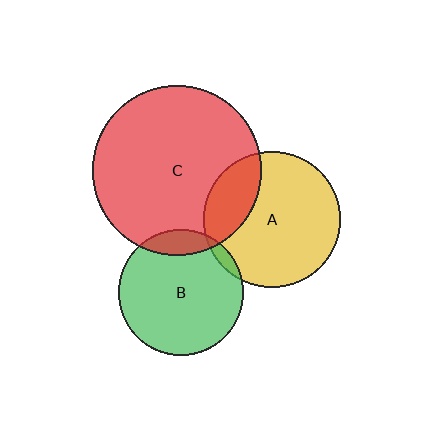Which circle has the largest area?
Circle C (red).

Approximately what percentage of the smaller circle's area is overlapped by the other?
Approximately 5%.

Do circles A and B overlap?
Yes.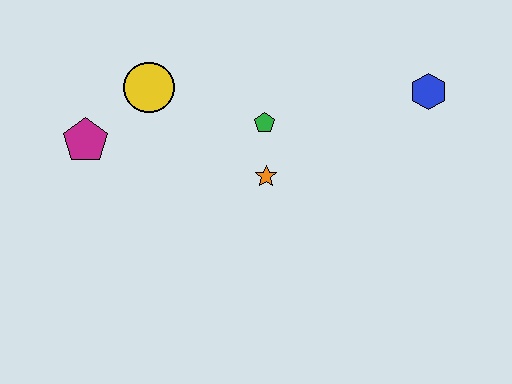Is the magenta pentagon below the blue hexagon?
Yes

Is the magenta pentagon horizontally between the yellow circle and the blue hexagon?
No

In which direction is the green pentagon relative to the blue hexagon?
The green pentagon is to the left of the blue hexagon.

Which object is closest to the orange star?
The green pentagon is closest to the orange star.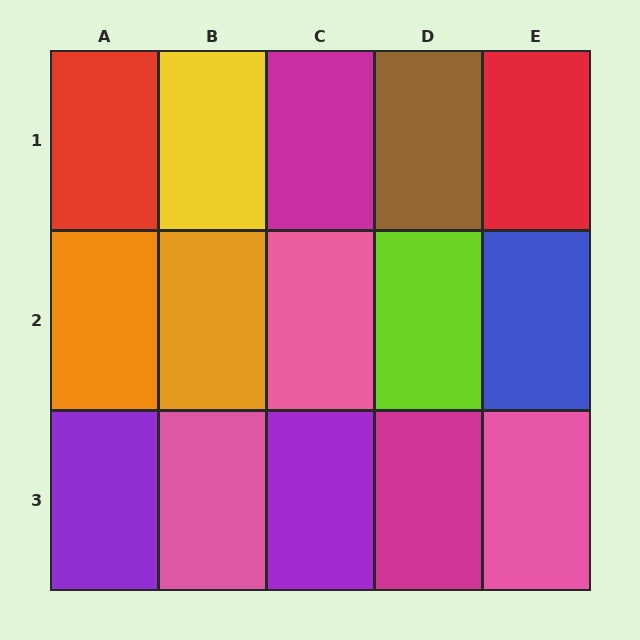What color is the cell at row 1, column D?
Brown.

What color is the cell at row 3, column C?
Purple.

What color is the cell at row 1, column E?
Red.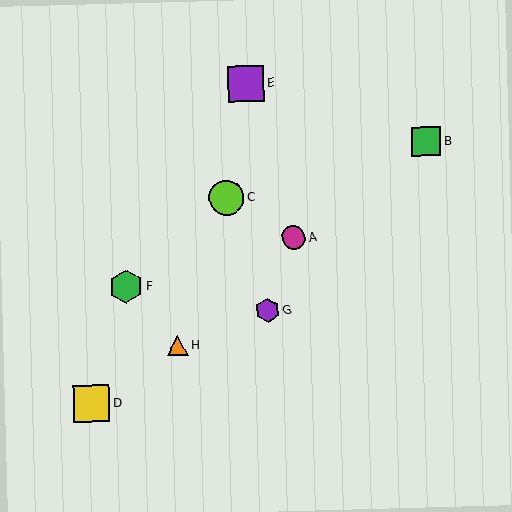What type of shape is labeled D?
Shape D is a yellow square.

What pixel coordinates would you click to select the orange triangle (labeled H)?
Click at (178, 346) to select the orange triangle H.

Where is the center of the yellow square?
The center of the yellow square is at (92, 403).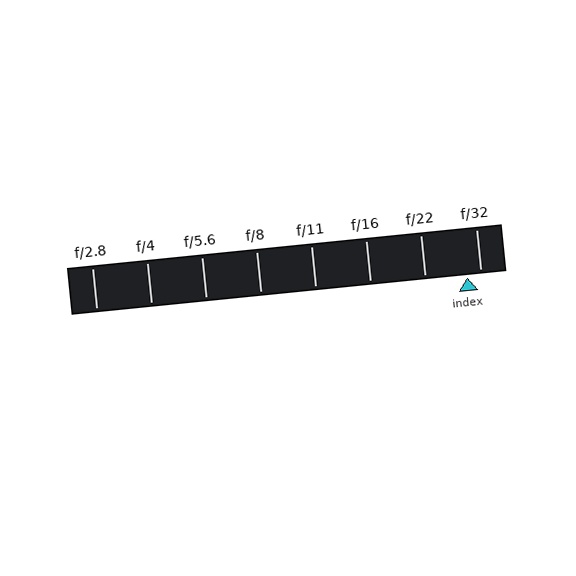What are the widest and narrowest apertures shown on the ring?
The widest aperture shown is f/2.8 and the narrowest is f/32.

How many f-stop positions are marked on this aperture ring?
There are 8 f-stop positions marked.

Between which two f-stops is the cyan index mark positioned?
The index mark is between f/22 and f/32.